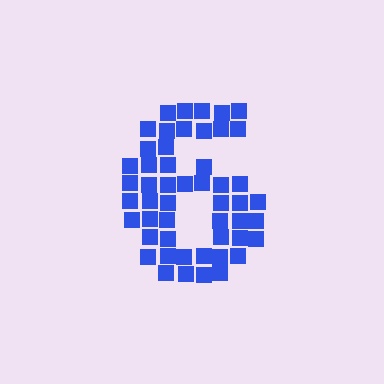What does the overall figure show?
The overall figure shows the digit 6.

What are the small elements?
The small elements are squares.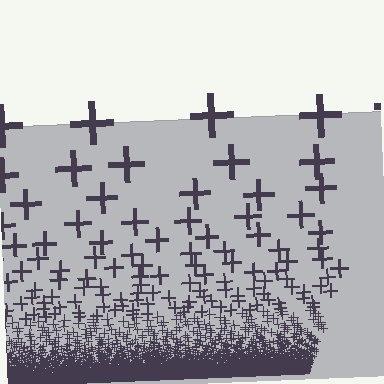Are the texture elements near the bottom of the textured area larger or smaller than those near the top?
Smaller. The gradient is inverted — elements near the bottom are smaller and denser.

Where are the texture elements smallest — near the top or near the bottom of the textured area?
Near the bottom.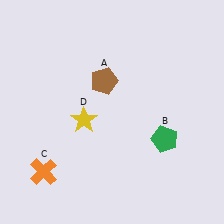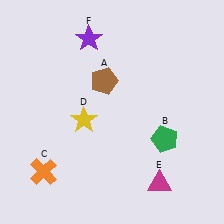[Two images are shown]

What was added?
A magenta triangle (E), a purple star (F) were added in Image 2.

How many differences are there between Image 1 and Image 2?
There are 2 differences between the two images.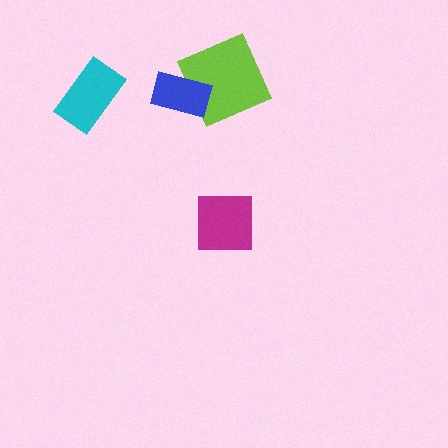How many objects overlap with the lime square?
1 object overlaps with the lime square.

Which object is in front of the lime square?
The blue rectangle is in front of the lime square.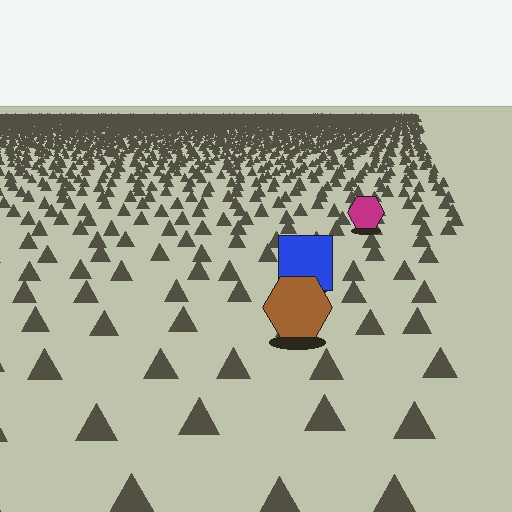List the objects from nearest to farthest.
From nearest to farthest: the brown hexagon, the blue square, the magenta hexagon.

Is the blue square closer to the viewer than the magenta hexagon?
Yes. The blue square is closer — you can tell from the texture gradient: the ground texture is coarser near it.